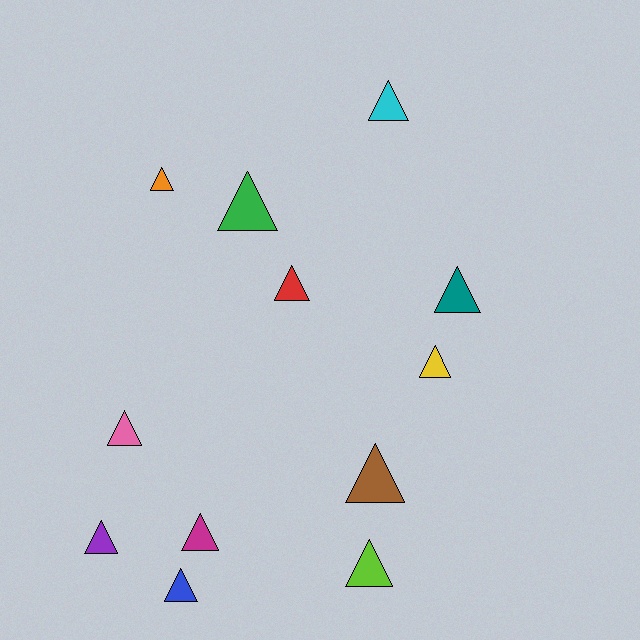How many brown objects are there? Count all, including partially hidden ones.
There is 1 brown object.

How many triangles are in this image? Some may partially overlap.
There are 12 triangles.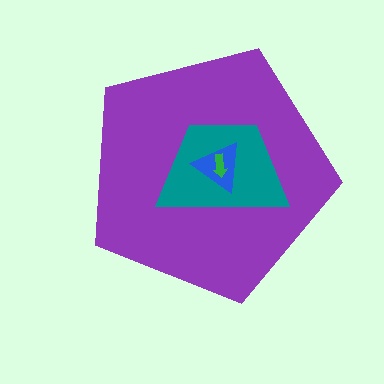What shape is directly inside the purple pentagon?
The teal trapezoid.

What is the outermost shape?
The purple pentagon.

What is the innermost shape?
The green arrow.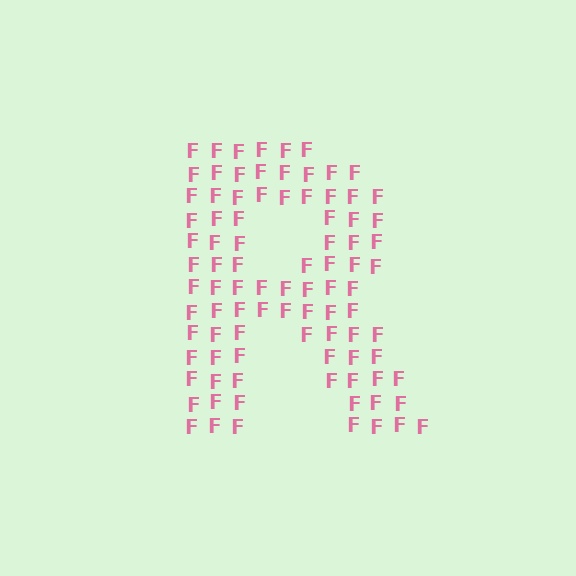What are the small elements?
The small elements are letter F's.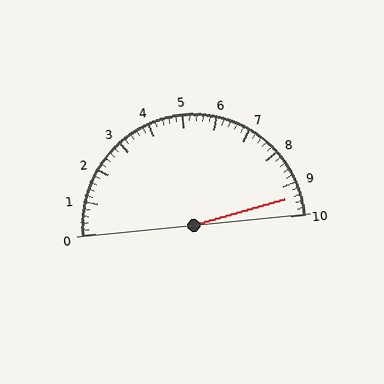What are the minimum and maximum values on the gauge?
The gauge ranges from 0 to 10.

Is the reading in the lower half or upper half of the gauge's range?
The reading is in the upper half of the range (0 to 10).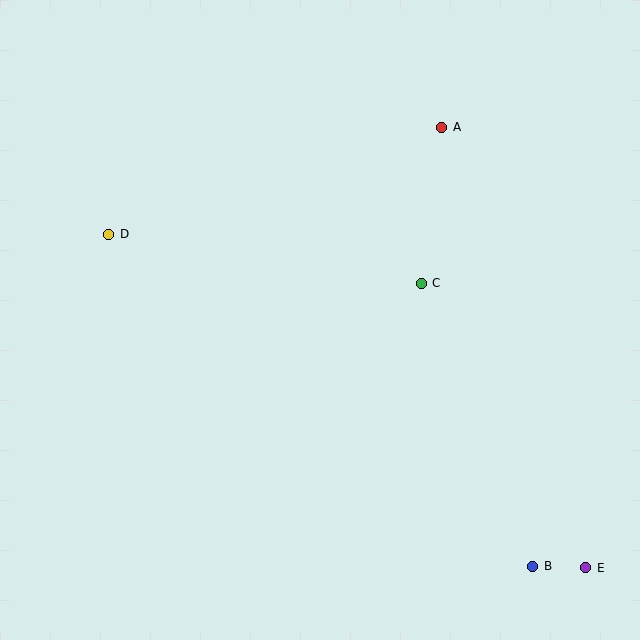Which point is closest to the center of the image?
Point C at (421, 283) is closest to the center.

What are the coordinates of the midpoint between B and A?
The midpoint between B and A is at (487, 347).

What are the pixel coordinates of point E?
Point E is at (586, 568).